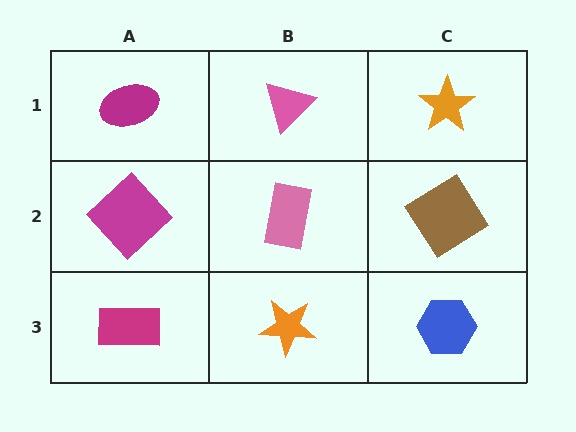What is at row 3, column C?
A blue hexagon.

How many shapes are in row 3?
3 shapes.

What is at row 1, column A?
A magenta ellipse.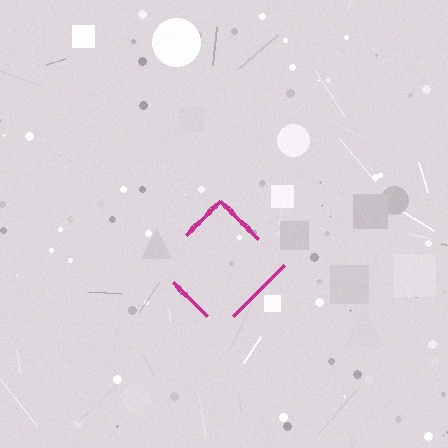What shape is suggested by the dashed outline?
The dashed outline suggests a diamond.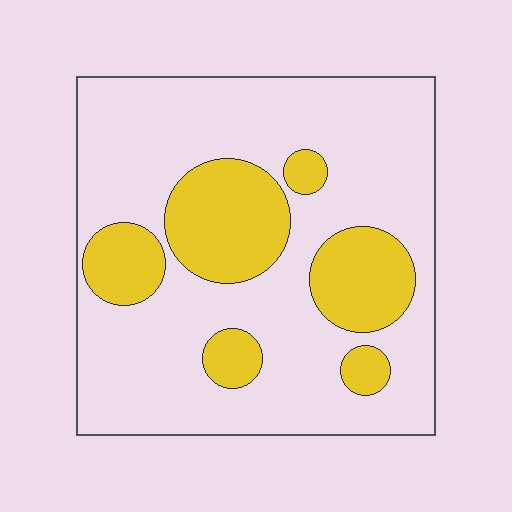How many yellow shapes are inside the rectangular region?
6.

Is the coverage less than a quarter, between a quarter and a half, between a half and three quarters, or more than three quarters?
Between a quarter and a half.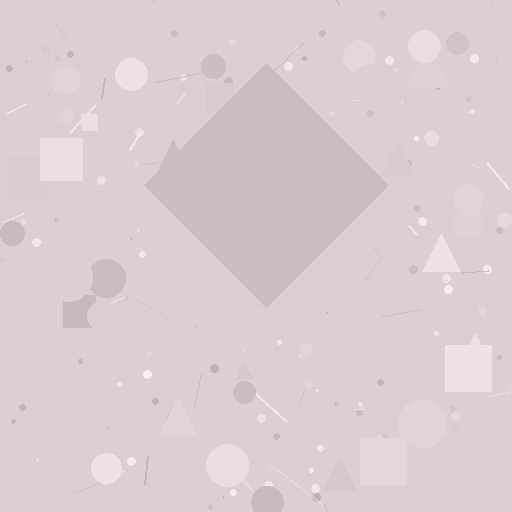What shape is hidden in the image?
A diamond is hidden in the image.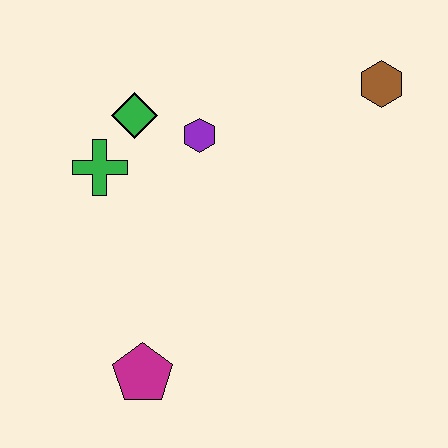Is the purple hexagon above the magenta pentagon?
Yes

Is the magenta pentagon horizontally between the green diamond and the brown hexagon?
Yes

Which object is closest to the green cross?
The green diamond is closest to the green cross.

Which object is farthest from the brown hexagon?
The magenta pentagon is farthest from the brown hexagon.